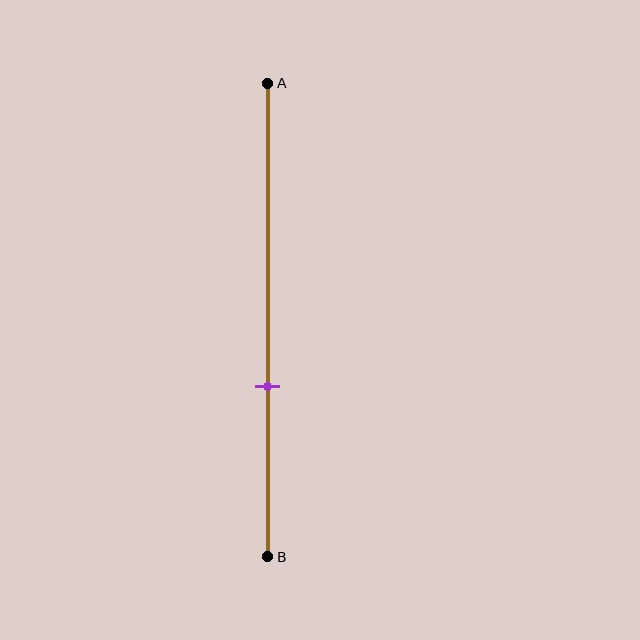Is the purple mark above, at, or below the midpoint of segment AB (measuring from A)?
The purple mark is below the midpoint of segment AB.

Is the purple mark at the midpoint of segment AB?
No, the mark is at about 65% from A, not at the 50% midpoint.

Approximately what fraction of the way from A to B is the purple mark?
The purple mark is approximately 65% of the way from A to B.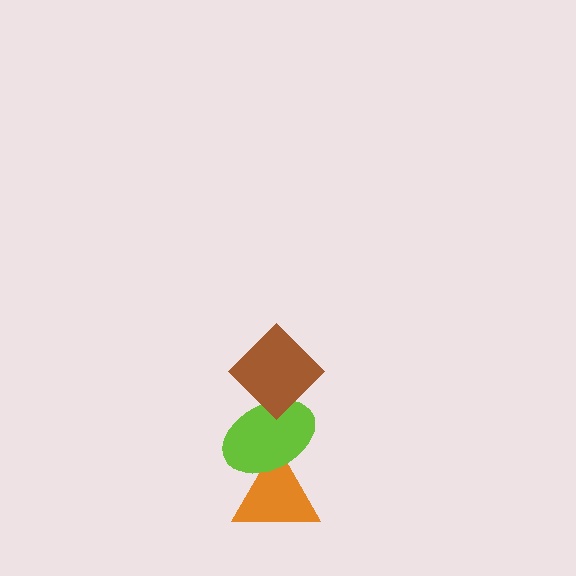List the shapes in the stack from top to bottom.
From top to bottom: the brown diamond, the lime ellipse, the orange triangle.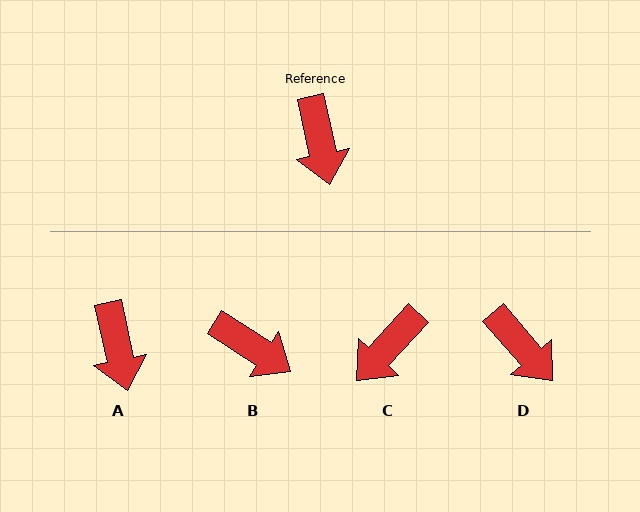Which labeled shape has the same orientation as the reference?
A.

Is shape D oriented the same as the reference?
No, it is off by about 29 degrees.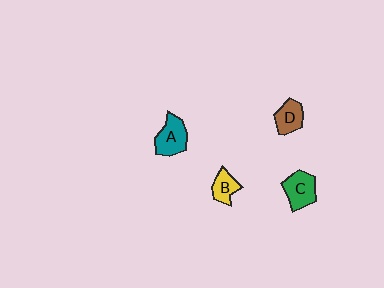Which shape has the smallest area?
Shape B (yellow).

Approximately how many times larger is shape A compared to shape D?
Approximately 1.3 times.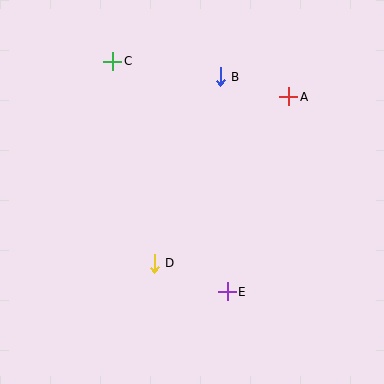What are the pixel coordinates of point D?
Point D is at (154, 263).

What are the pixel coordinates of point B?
Point B is at (220, 77).